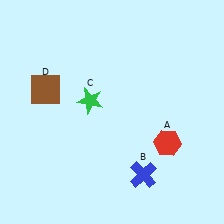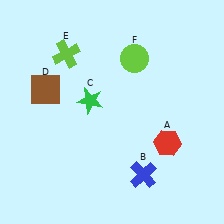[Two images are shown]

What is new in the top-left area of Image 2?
A lime cross (E) was added in the top-left area of Image 2.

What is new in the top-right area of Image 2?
A lime circle (F) was added in the top-right area of Image 2.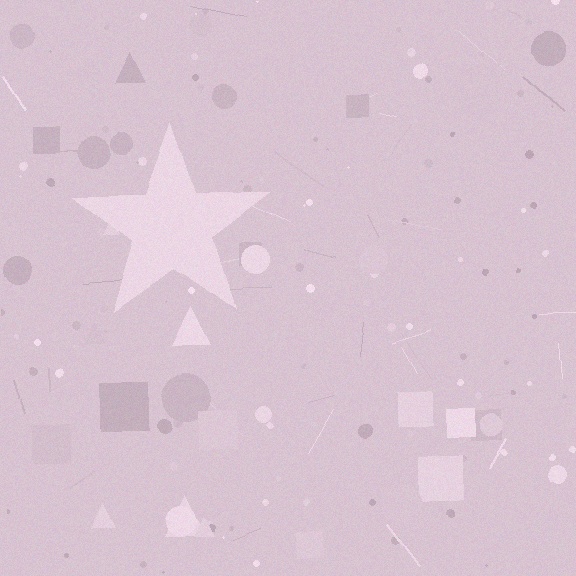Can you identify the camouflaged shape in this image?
The camouflaged shape is a star.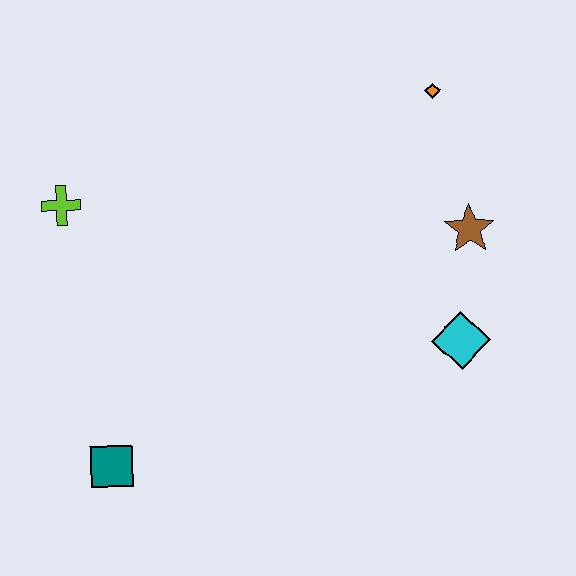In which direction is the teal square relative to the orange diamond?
The teal square is below the orange diamond.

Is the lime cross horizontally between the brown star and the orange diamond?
No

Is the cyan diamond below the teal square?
No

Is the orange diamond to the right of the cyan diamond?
No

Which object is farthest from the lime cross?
The cyan diamond is farthest from the lime cross.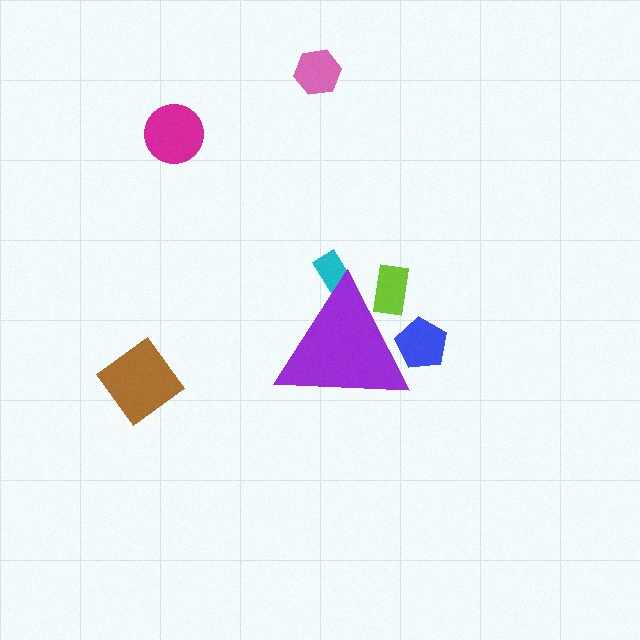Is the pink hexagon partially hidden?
No, the pink hexagon is fully visible.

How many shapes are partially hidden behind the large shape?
3 shapes are partially hidden.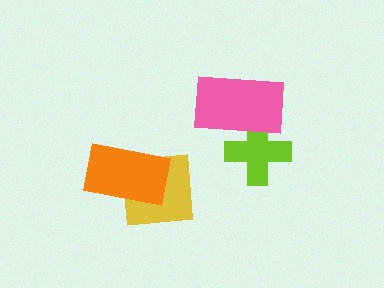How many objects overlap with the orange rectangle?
1 object overlaps with the orange rectangle.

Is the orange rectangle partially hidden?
No, no other shape covers it.